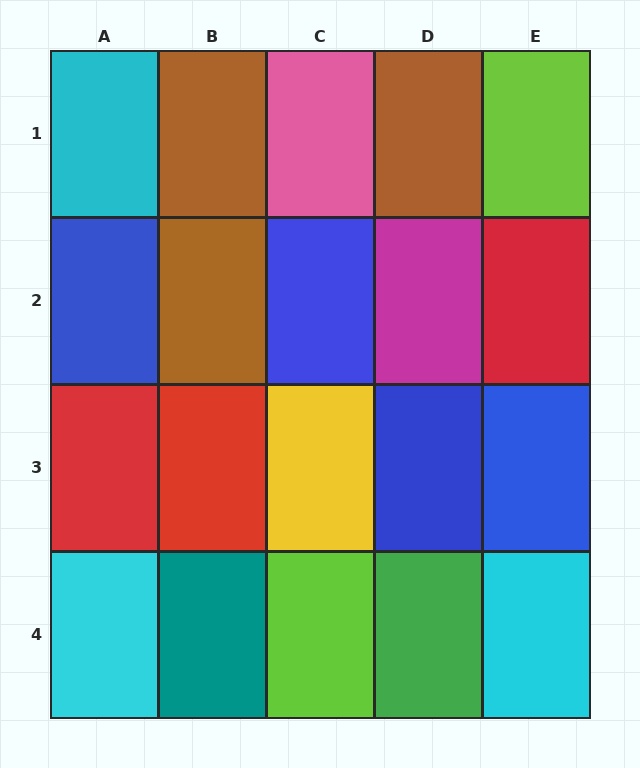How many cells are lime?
2 cells are lime.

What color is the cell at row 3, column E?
Blue.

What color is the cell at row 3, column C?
Yellow.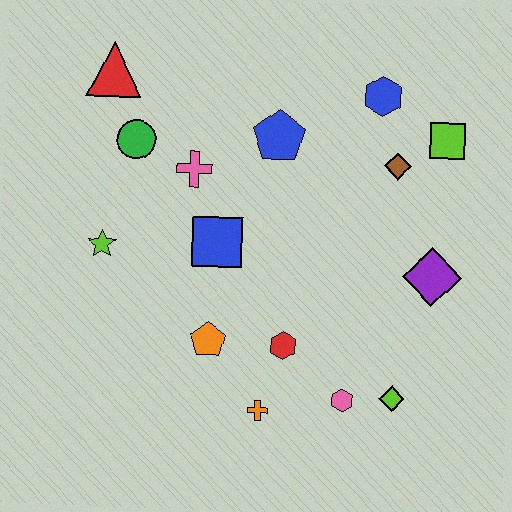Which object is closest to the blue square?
The pink cross is closest to the blue square.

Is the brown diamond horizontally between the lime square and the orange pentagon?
Yes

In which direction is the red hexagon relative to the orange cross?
The red hexagon is above the orange cross.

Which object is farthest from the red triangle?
The lime diamond is farthest from the red triangle.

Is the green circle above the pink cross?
Yes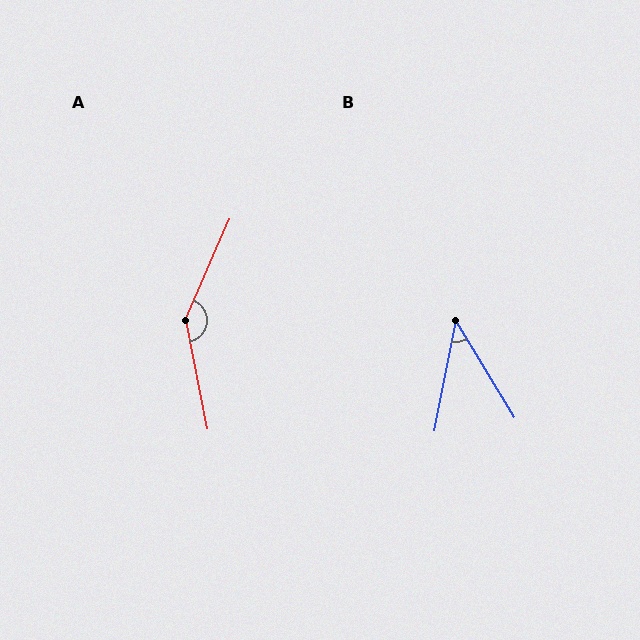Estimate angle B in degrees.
Approximately 42 degrees.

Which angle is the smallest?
B, at approximately 42 degrees.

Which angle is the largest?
A, at approximately 145 degrees.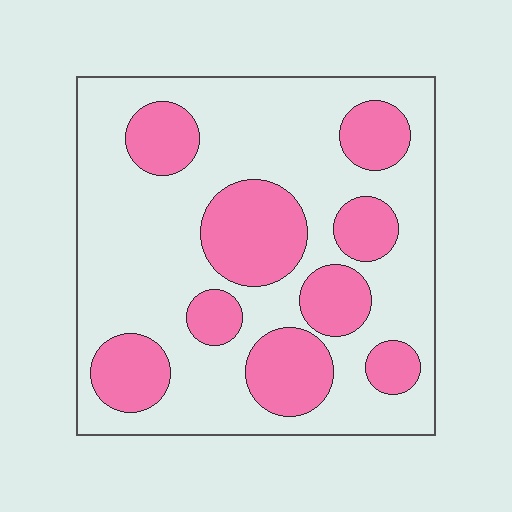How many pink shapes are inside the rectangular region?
9.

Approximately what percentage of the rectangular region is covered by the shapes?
Approximately 30%.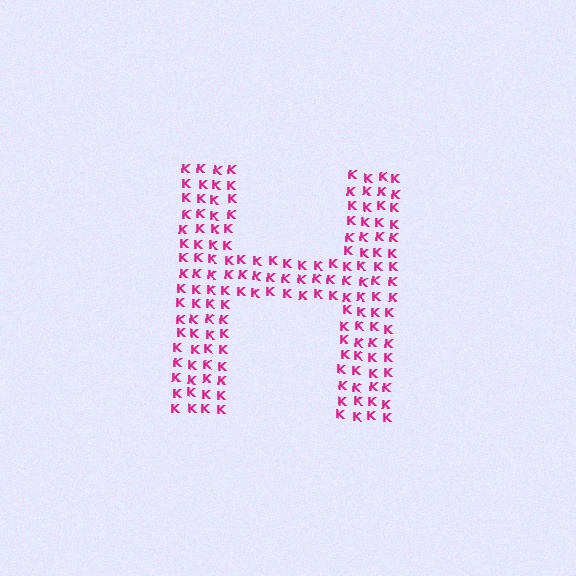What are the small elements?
The small elements are letter K's.